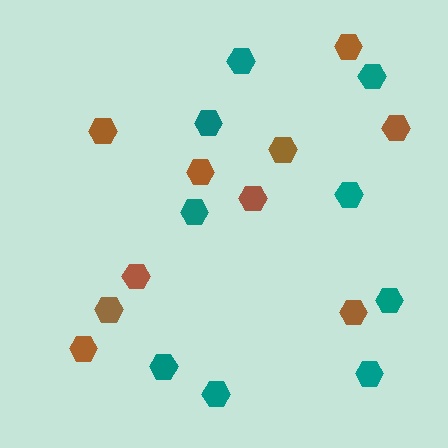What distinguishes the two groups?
There are 2 groups: one group of brown hexagons (10) and one group of teal hexagons (9).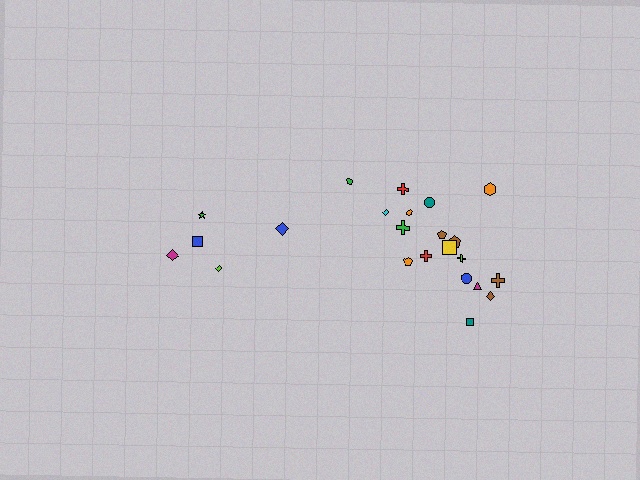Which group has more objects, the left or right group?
The right group.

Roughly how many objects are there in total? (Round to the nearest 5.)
Roughly 25 objects in total.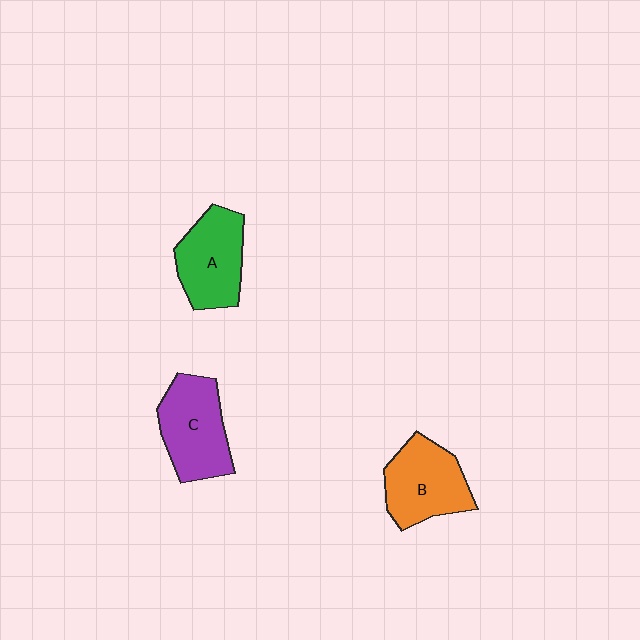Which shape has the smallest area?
Shape A (green).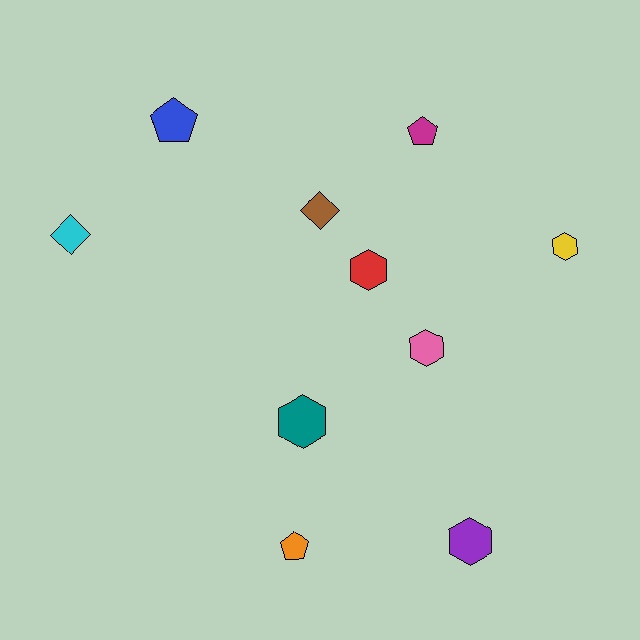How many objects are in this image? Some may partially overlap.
There are 10 objects.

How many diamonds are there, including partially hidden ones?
There are 2 diamonds.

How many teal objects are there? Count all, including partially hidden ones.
There is 1 teal object.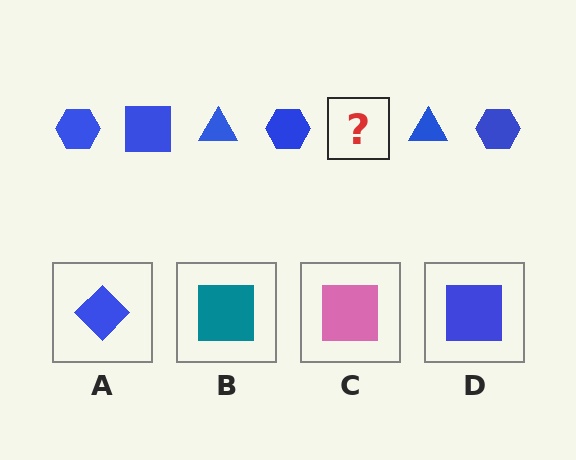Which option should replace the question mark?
Option D.